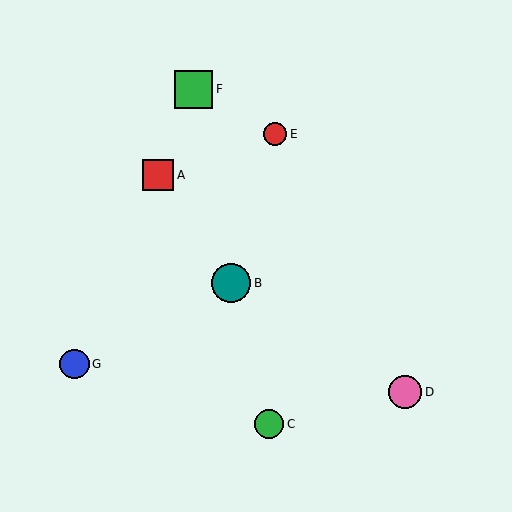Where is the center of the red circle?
The center of the red circle is at (275, 134).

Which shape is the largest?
The teal circle (labeled B) is the largest.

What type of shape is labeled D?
Shape D is a pink circle.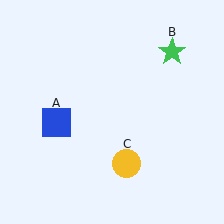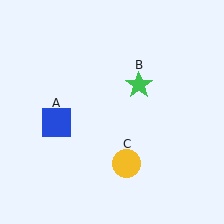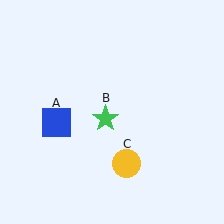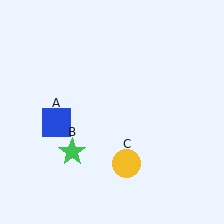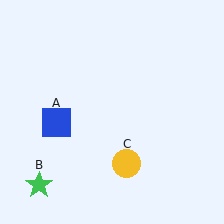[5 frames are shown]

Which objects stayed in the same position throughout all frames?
Blue square (object A) and yellow circle (object C) remained stationary.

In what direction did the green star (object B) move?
The green star (object B) moved down and to the left.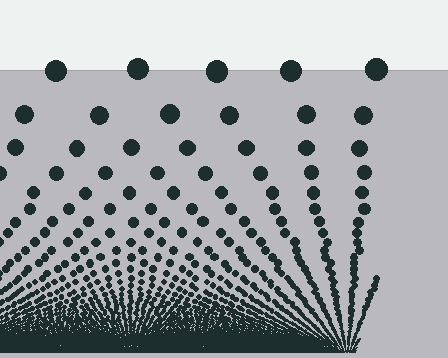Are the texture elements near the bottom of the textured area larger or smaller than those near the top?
Smaller. The gradient is inverted — elements near the bottom are smaller and denser.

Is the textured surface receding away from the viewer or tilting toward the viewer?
The surface appears to tilt toward the viewer. Texture elements get larger and sparser toward the top.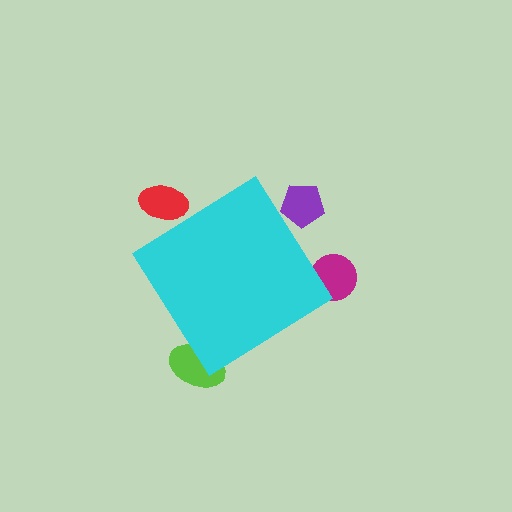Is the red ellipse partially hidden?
Yes, the red ellipse is partially hidden behind the cyan diamond.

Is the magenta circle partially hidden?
Yes, the magenta circle is partially hidden behind the cyan diamond.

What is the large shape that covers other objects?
A cyan diamond.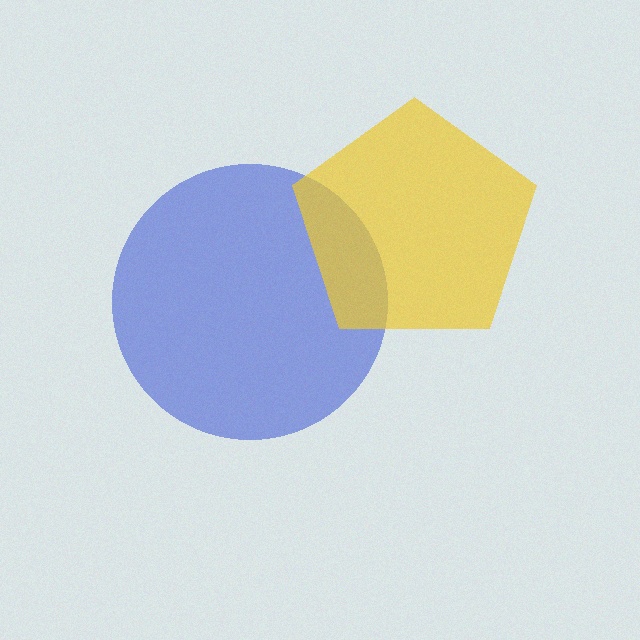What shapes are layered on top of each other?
The layered shapes are: a blue circle, a yellow pentagon.